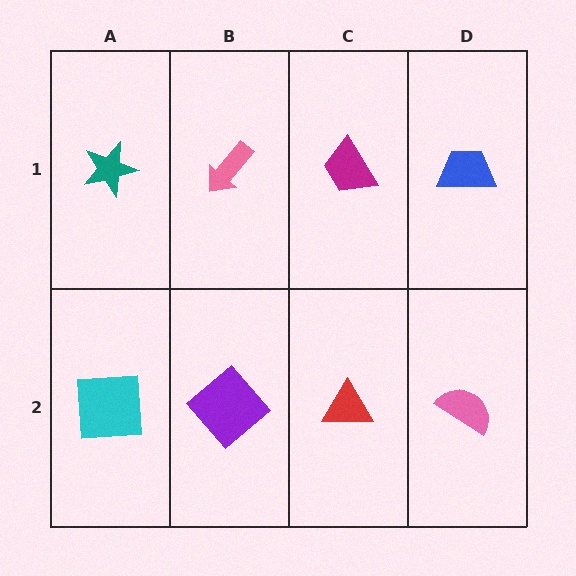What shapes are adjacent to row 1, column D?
A pink semicircle (row 2, column D), a magenta trapezoid (row 1, column C).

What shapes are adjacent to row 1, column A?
A cyan square (row 2, column A), a pink arrow (row 1, column B).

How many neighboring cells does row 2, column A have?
2.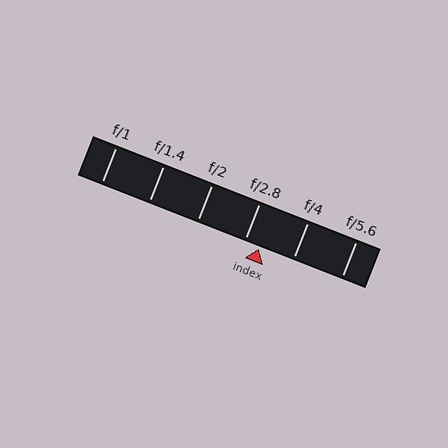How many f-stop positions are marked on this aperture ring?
There are 6 f-stop positions marked.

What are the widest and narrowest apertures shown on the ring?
The widest aperture shown is f/1 and the narrowest is f/5.6.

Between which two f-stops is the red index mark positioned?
The index mark is between f/2.8 and f/4.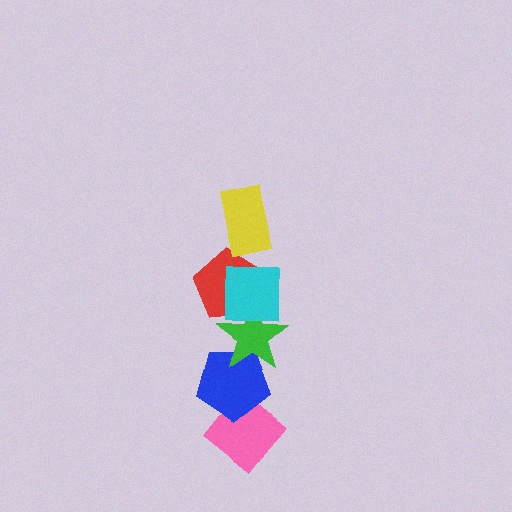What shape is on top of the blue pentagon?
The green star is on top of the blue pentagon.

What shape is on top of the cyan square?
The yellow rectangle is on top of the cyan square.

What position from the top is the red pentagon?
The red pentagon is 3rd from the top.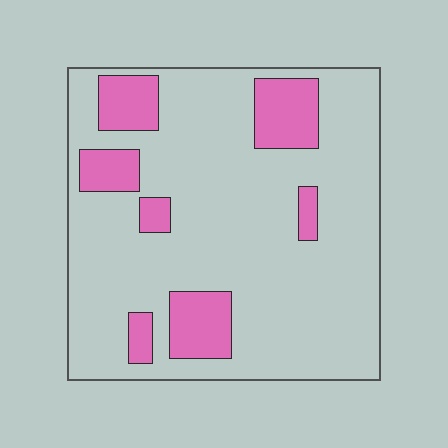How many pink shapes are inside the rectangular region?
7.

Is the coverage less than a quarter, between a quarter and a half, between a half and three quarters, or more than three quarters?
Less than a quarter.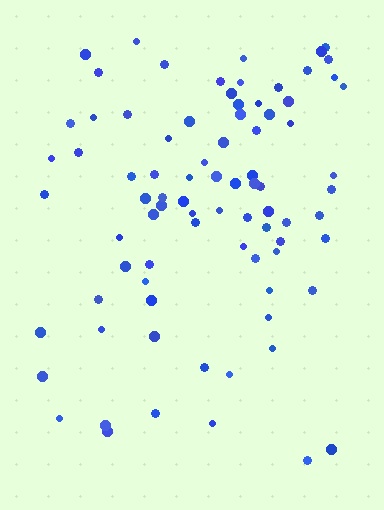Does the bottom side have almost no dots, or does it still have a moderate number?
Still a moderate number, just noticeably fewer than the top.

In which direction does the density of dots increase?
From bottom to top, with the top side densest.